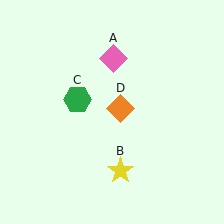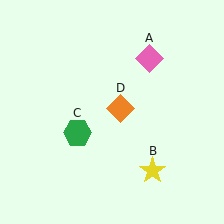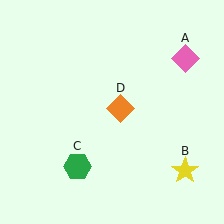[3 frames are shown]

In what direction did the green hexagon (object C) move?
The green hexagon (object C) moved down.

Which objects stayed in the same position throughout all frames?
Orange diamond (object D) remained stationary.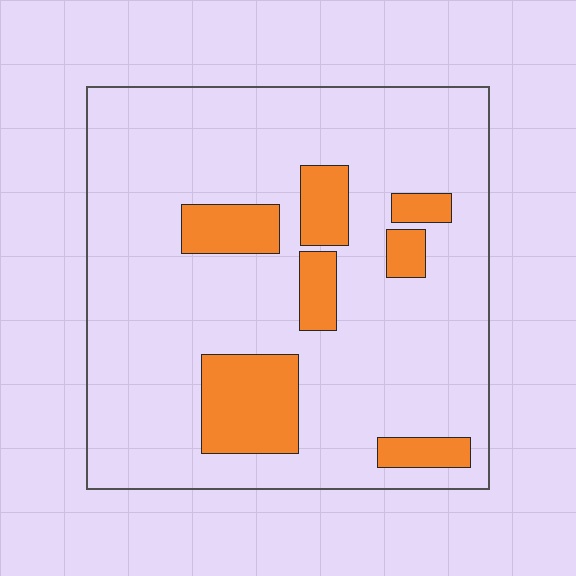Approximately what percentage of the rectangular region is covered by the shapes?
Approximately 15%.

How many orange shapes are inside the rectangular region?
7.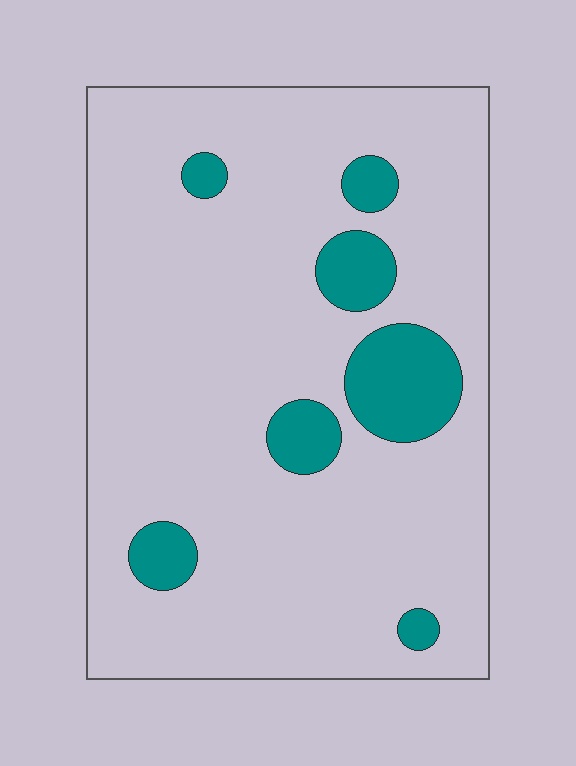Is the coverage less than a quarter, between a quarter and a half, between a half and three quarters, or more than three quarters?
Less than a quarter.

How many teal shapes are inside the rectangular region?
7.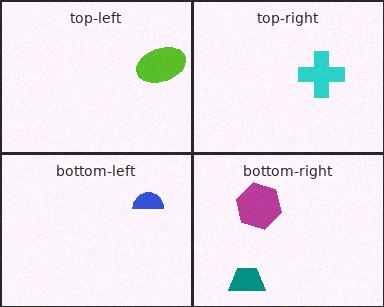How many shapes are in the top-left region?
1.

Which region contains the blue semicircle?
The bottom-left region.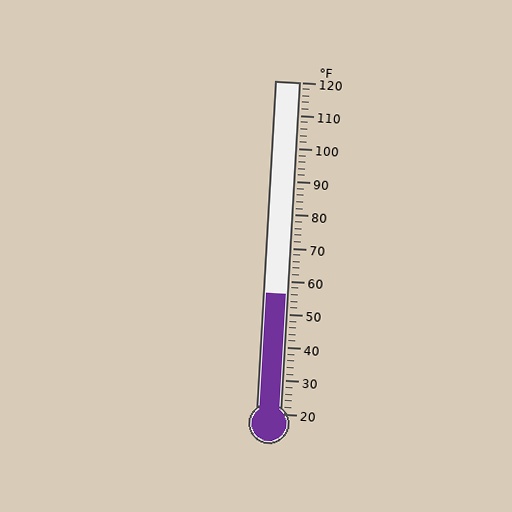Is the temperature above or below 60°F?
The temperature is below 60°F.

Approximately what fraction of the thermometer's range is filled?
The thermometer is filled to approximately 35% of its range.